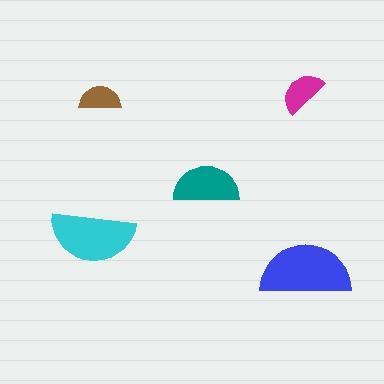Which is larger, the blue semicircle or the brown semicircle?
The blue one.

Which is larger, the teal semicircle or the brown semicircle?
The teal one.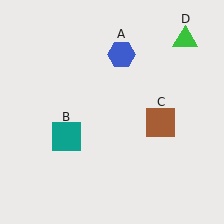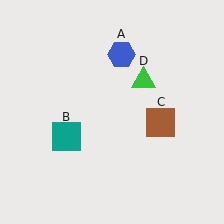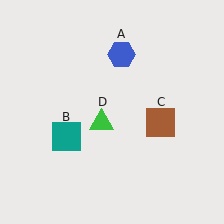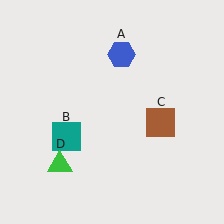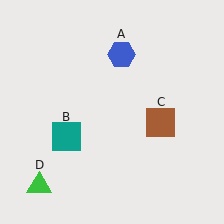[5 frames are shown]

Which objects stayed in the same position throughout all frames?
Blue hexagon (object A) and teal square (object B) and brown square (object C) remained stationary.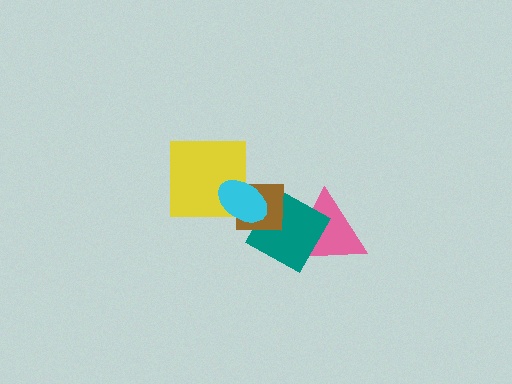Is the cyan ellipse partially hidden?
No, no other shape covers it.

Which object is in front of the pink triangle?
The teal diamond is in front of the pink triangle.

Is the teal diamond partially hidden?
Yes, it is partially covered by another shape.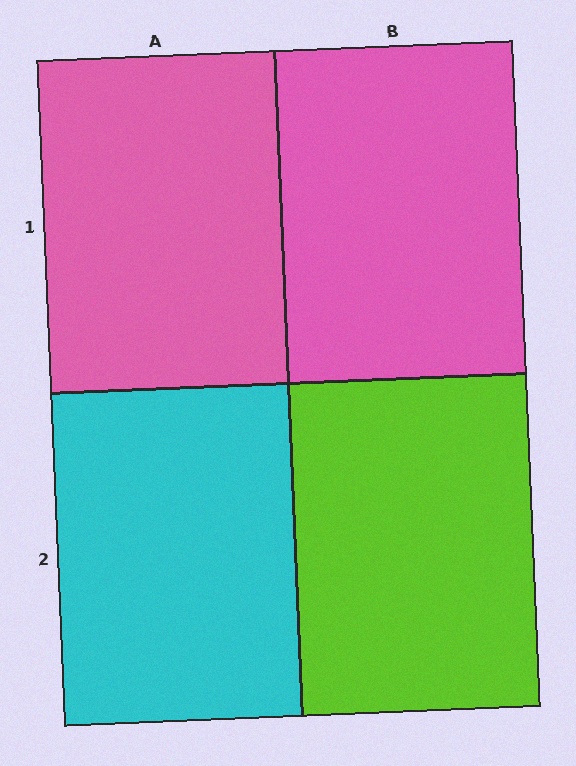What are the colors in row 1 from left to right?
Pink, pink.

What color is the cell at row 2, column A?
Cyan.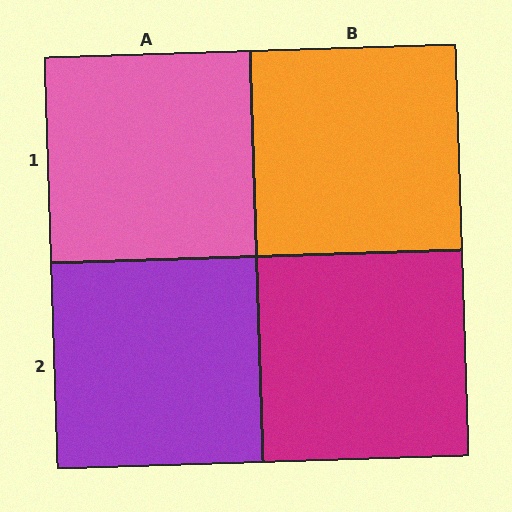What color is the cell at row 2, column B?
Magenta.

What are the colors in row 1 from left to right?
Pink, orange.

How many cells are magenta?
1 cell is magenta.